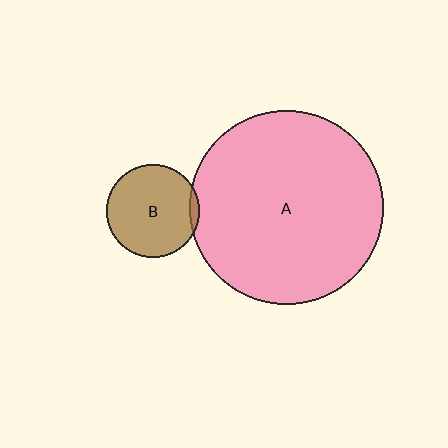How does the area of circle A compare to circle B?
Approximately 4.4 times.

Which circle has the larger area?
Circle A (pink).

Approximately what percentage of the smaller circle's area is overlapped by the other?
Approximately 5%.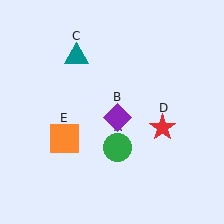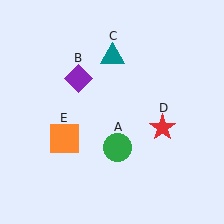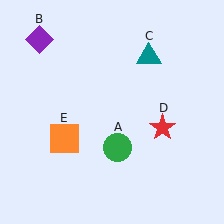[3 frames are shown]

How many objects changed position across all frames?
2 objects changed position: purple diamond (object B), teal triangle (object C).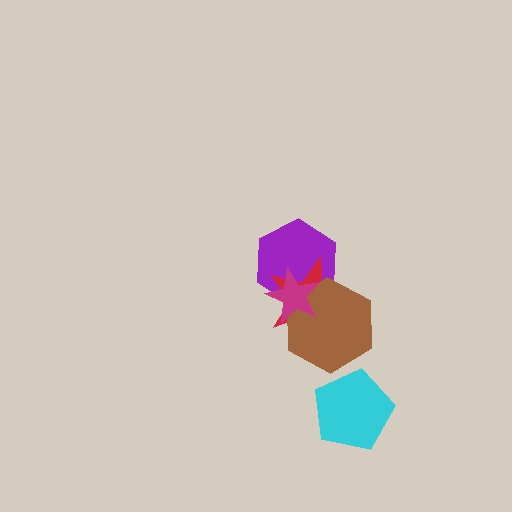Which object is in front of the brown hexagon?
The magenta star is in front of the brown hexagon.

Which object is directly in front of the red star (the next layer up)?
The brown hexagon is directly in front of the red star.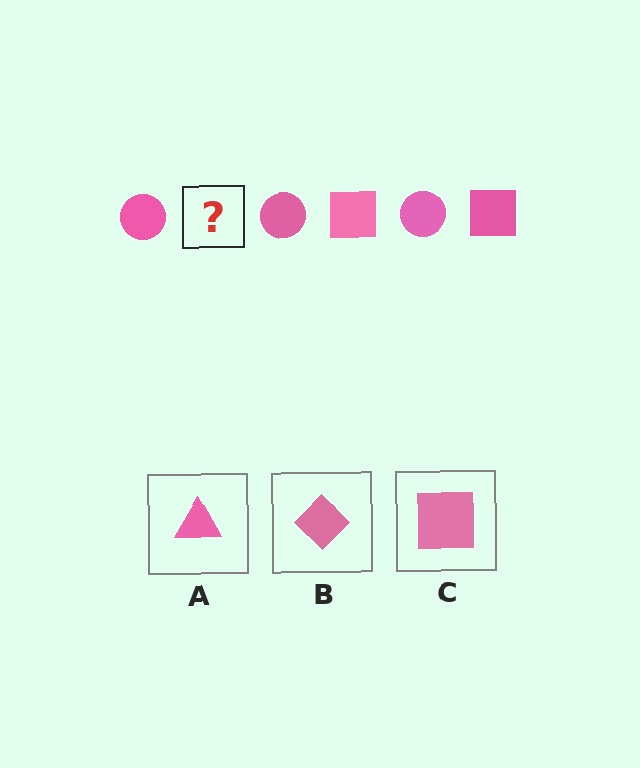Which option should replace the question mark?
Option C.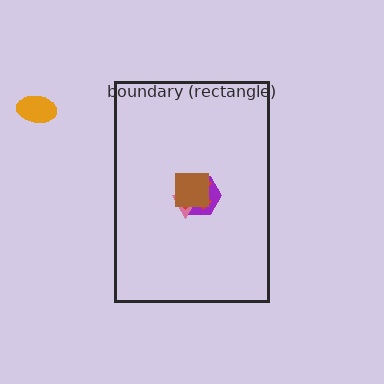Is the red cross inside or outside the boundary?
Inside.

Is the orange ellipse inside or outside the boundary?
Outside.